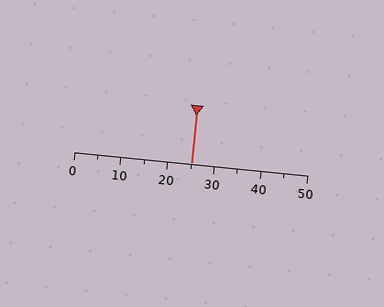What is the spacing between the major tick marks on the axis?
The major ticks are spaced 10 apart.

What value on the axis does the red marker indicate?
The marker indicates approximately 25.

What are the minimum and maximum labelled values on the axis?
The axis runs from 0 to 50.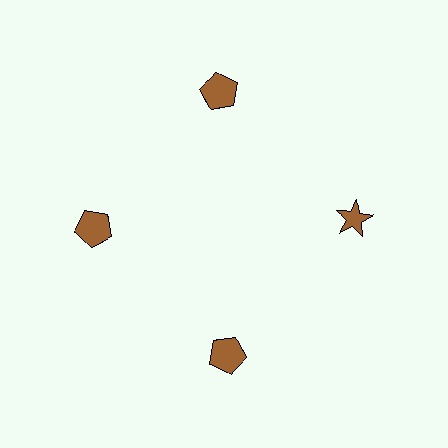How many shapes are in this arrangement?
There are 4 shapes arranged in a ring pattern.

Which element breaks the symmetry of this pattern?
The brown star at roughly the 3 o'clock position breaks the symmetry. All other shapes are brown pentagons.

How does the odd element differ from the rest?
It has a different shape: star instead of pentagon.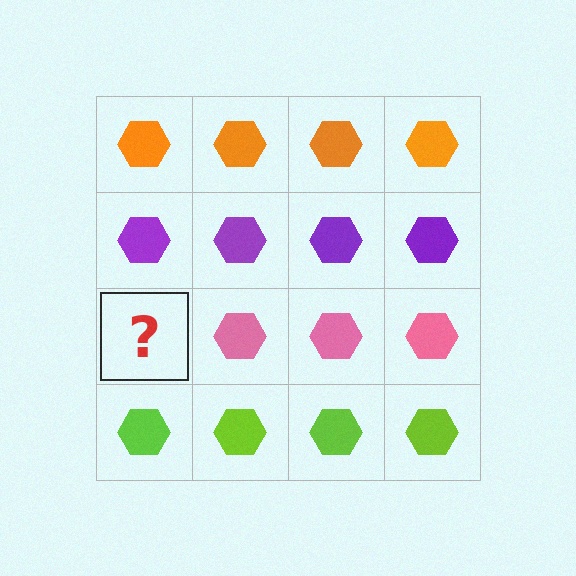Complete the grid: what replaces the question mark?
The question mark should be replaced with a pink hexagon.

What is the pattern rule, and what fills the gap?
The rule is that each row has a consistent color. The gap should be filled with a pink hexagon.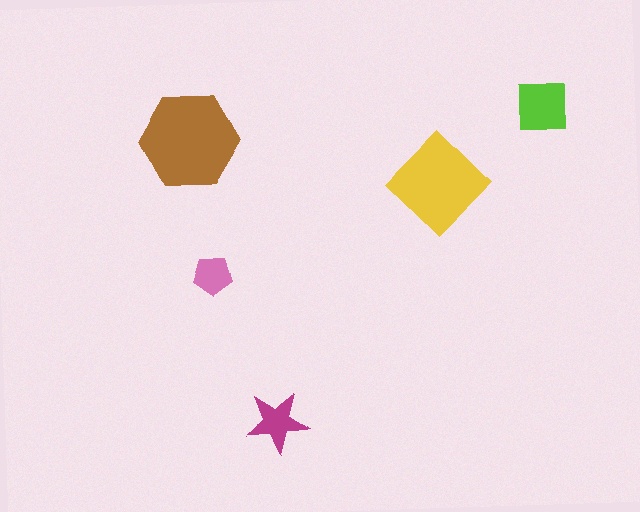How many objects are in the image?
There are 5 objects in the image.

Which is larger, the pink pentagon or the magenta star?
The magenta star.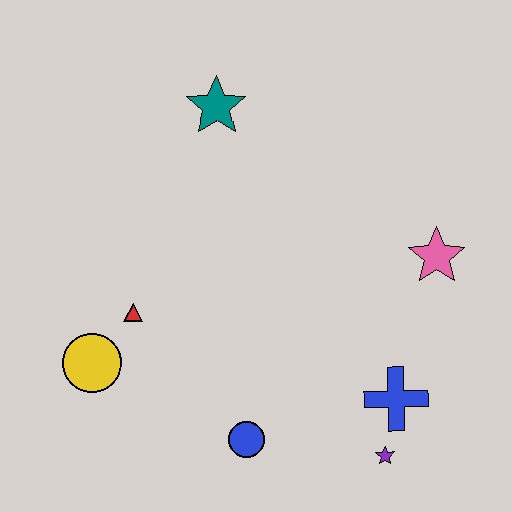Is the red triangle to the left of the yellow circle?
No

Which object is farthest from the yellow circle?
The pink star is farthest from the yellow circle.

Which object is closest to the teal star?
The red triangle is closest to the teal star.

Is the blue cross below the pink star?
Yes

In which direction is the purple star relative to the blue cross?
The purple star is below the blue cross.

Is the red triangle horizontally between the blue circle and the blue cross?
No